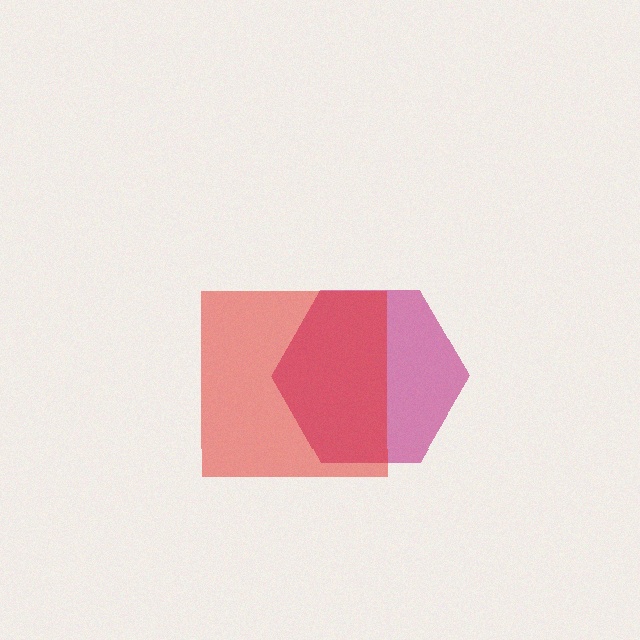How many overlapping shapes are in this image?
There are 2 overlapping shapes in the image.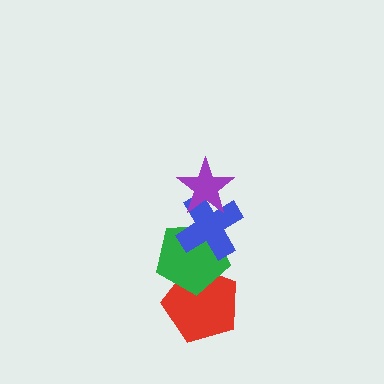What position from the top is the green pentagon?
The green pentagon is 3rd from the top.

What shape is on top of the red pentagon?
The green pentagon is on top of the red pentagon.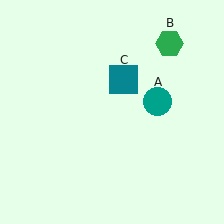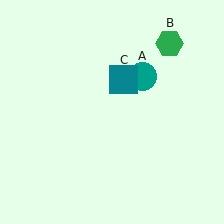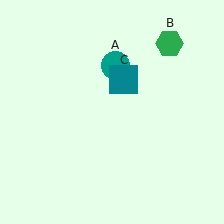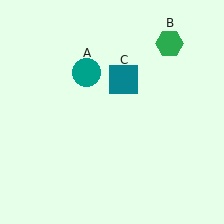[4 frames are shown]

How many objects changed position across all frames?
1 object changed position: teal circle (object A).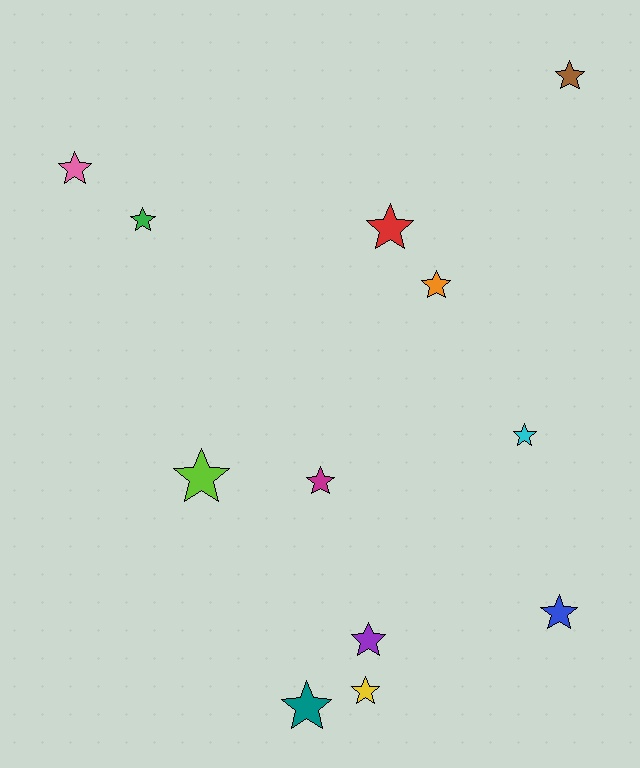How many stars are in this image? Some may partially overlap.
There are 12 stars.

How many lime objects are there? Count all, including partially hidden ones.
There is 1 lime object.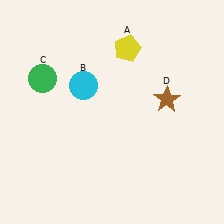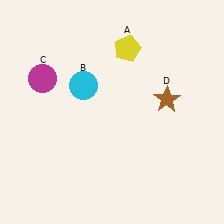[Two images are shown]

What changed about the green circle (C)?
In Image 1, C is green. In Image 2, it changed to magenta.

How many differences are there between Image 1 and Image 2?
There is 1 difference between the two images.